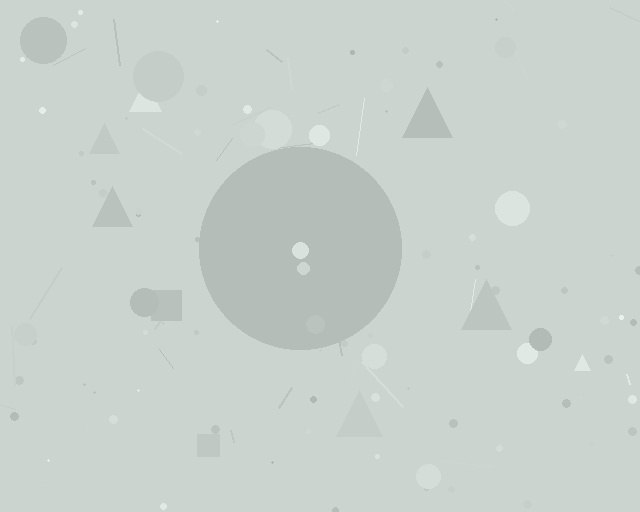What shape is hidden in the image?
A circle is hidden in the image.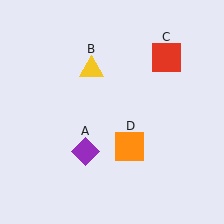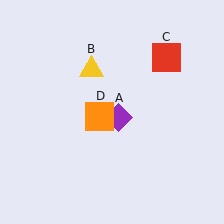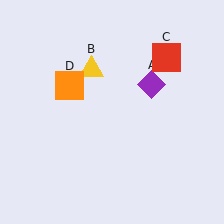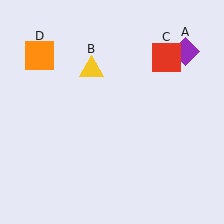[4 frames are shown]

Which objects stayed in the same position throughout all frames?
Yellow triangle (object B) and red square (object C) remained stationary.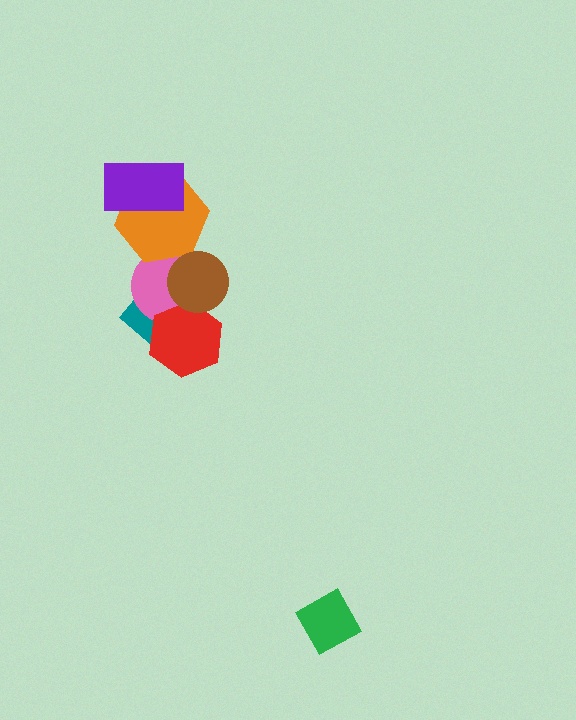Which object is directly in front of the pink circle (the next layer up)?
The red hexagon is directly in front of the pink circle.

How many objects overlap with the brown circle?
3 objects overlap with the brown circle.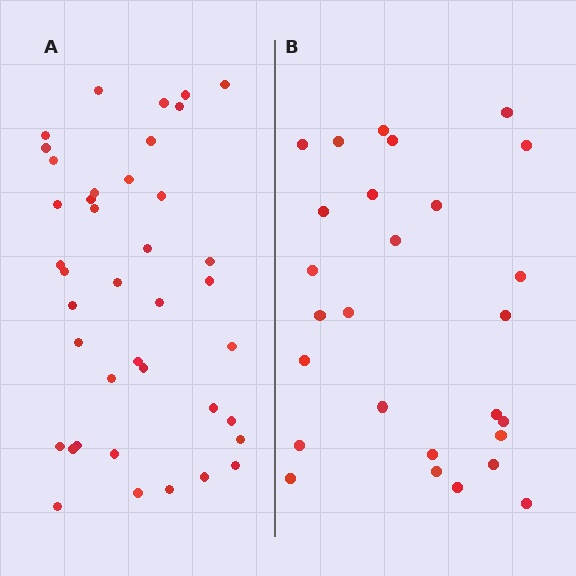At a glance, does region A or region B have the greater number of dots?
Region A (the left region) has more dots.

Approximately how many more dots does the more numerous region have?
Region A has approximately 15 more dots than region B.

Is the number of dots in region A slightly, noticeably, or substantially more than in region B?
Region A has substantially more. The ratio is roughly 1.5 to 1.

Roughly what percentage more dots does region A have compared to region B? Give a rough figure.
About 50% more.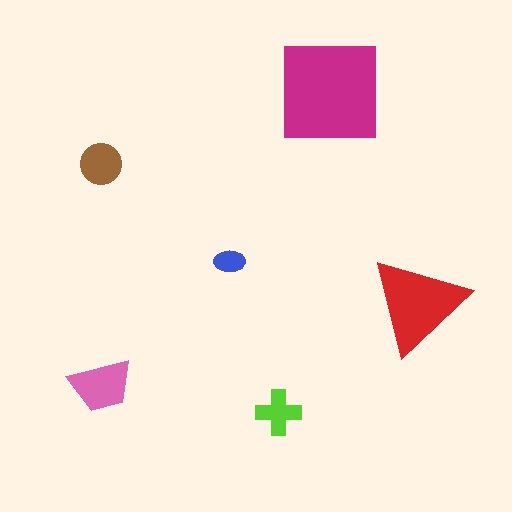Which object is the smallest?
The blue ellipse.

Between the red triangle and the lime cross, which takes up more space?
The red triangle.